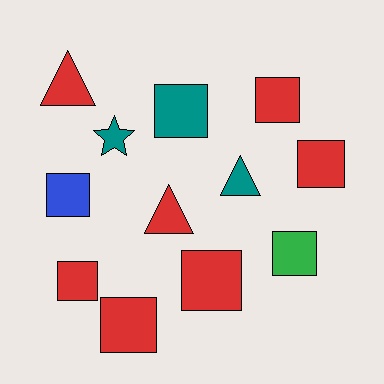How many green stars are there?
There are no green stars.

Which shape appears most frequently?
Square, with 8 objects.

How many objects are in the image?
There are 12 objects.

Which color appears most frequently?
Red, with 7 objects.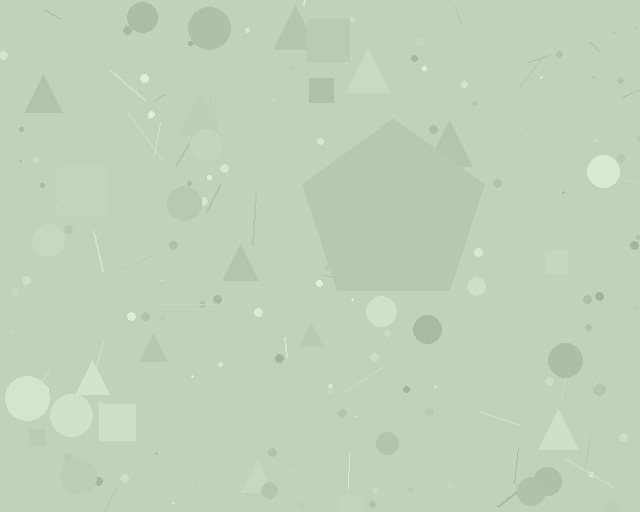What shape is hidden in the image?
A pentagon is hidden in the image.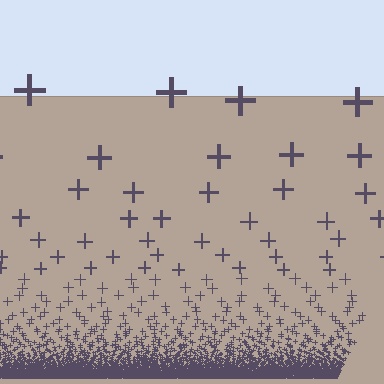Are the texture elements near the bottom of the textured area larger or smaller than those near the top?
Smaller. The gradient is inverted — elements near the bottom are smaller and denser.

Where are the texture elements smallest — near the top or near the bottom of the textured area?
Near the bottom.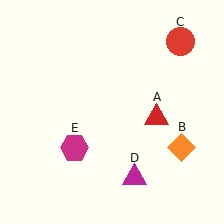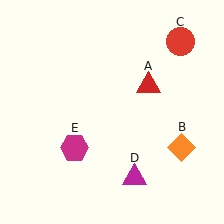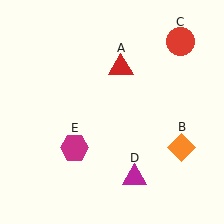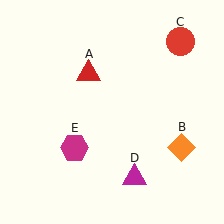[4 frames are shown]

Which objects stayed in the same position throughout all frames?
Orange diamond (object B) and red circle (object C) and magenta triangle (object D) and magenta hexagon (object E) remained stationary.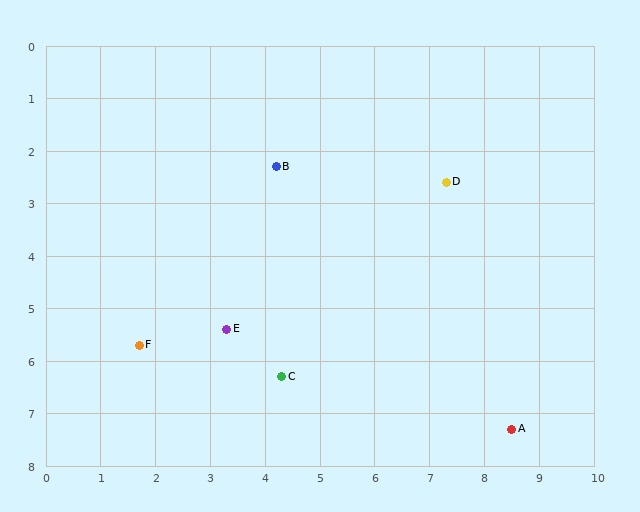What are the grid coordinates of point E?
Point E is at approximately (3.3, 5.4).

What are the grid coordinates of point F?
Point F is at approximately (1.7, 5.7).